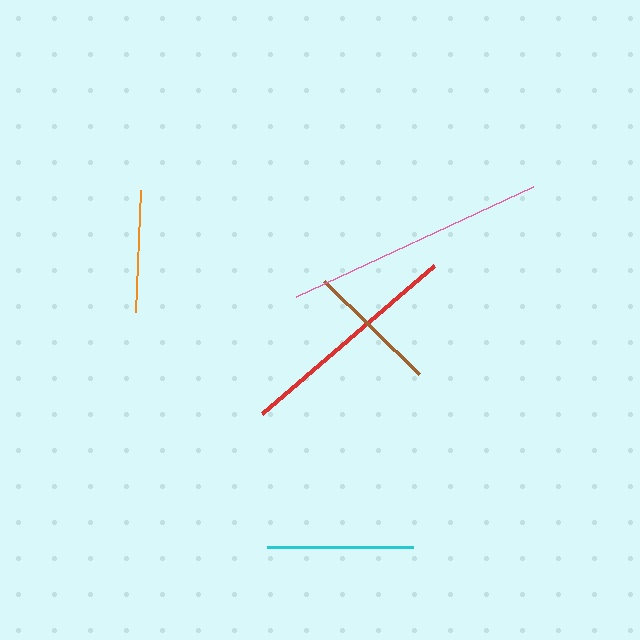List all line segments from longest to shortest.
From longest to shortest: pink, red, cyan, brown, orange.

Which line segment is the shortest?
The orange line is the shortest at approximately 122 pixels.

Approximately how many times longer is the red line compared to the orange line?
The red line is approximately 1.9 times the length of the orange line.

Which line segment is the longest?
The pink line is the longest at approximately 262 pixels.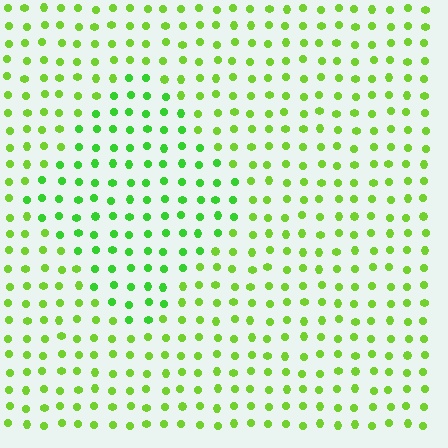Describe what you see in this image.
The image is filled with small lime elements in a uniform arrangement. A diamond-shaped region is visible where the elements are tinted to a slightly different hue, forming a subtle color boundary.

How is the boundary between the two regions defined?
The boundary is defined purely by a slight shift in hue (about 23 degrees). Spacing, size, and orientation are identical on both sides.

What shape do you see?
I see a diamond.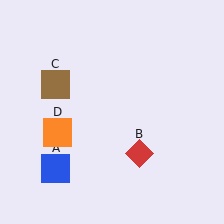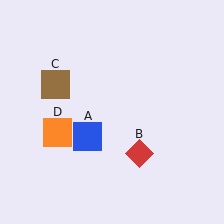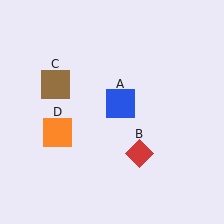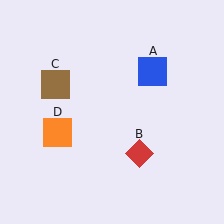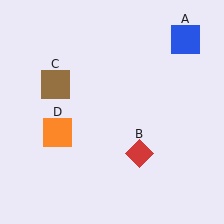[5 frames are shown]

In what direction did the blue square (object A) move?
The blue square (object A) moved up and to the right.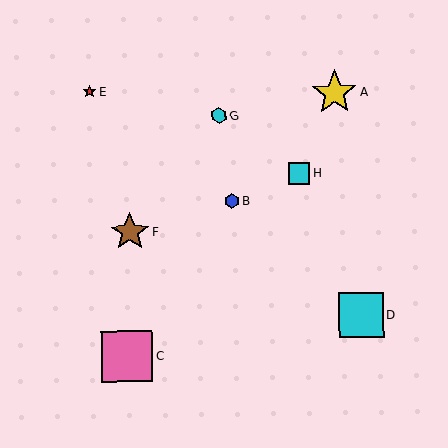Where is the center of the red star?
The center of the red star is at (90, 91).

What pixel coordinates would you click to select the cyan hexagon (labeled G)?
Click at (219, 116) to select the cyan hexagon G.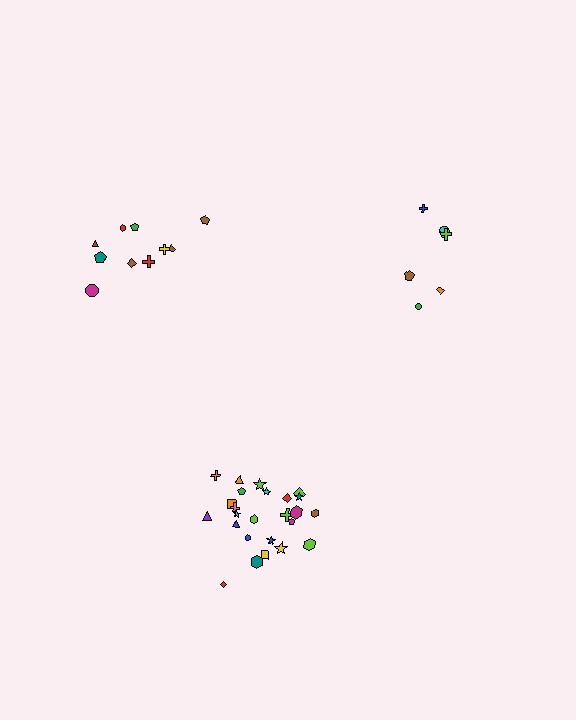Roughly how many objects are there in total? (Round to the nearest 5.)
Roughly 40 objects in total.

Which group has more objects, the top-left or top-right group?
The top-left group.